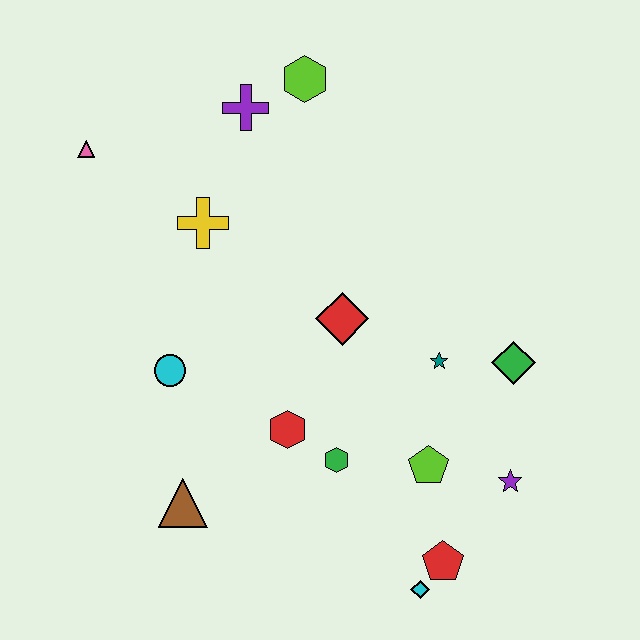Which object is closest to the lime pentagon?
The purple star is closest to the lime pentagon.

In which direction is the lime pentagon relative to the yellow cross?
The lime pentagon is below the yellow cross.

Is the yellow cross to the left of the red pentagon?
Yes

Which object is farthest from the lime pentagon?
The pink triangle is farthest from the lime pentagon.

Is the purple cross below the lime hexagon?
Yes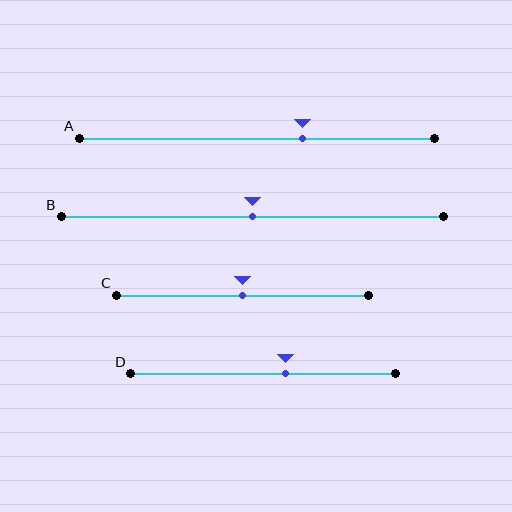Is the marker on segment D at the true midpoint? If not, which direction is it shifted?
No, the marker on segment D is shifted to the right by about 9% of the segment length.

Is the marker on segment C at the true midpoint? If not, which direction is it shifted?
Yes, the marker on segment C is at the true midpoint.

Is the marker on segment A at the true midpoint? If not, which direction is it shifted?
No, the marker on segment A is shifted to the right by about 13% of the segment length.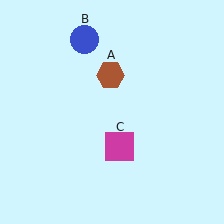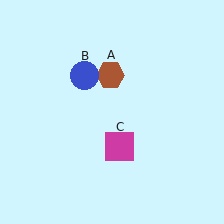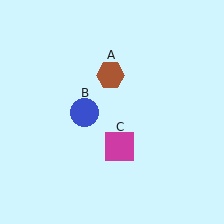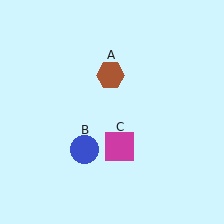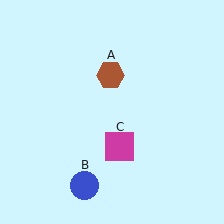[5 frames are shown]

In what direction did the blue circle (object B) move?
The blue circle (object B) moved down.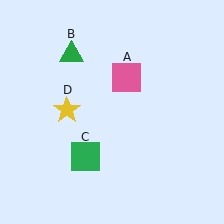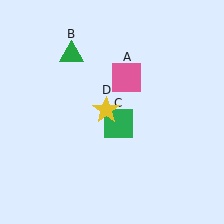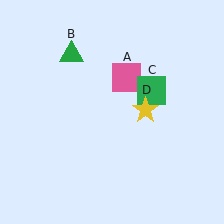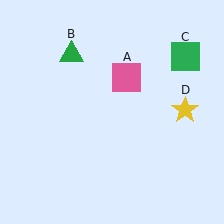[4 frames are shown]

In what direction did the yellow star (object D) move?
The yellow star (object D) moved right.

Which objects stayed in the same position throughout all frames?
Pink square (object A) and green triangle (object B) remained stationary.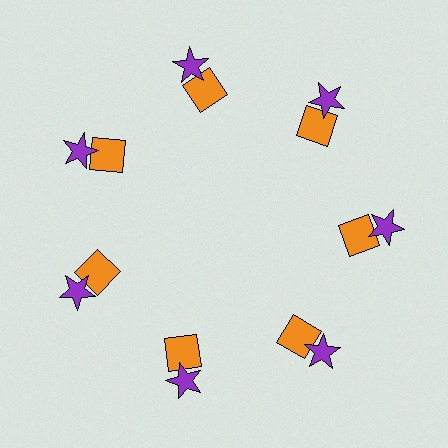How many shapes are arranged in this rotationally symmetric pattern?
There are 14 shapes, arranged in 7 groups of 2.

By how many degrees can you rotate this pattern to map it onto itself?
The pattern maps onto itself every 51 degrees of rotation.